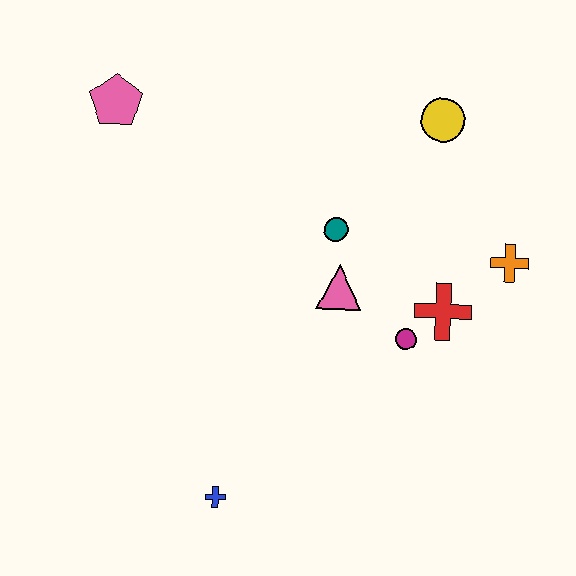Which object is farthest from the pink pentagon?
The orange cross is farthest from the pink pentagon.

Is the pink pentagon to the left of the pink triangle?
Yes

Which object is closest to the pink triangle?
The teal circle is closest to the pink triangle.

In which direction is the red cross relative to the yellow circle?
The red cross is below the yellow circle.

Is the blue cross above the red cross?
No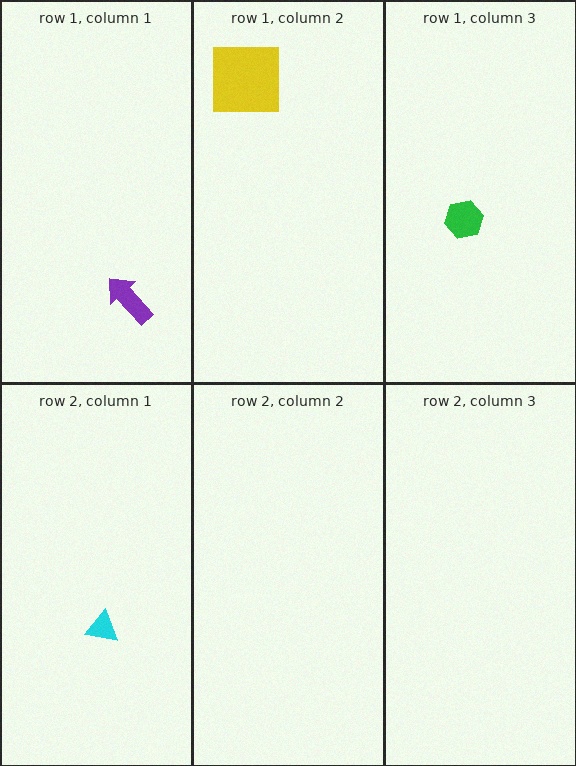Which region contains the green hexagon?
The row 1, column 3 region.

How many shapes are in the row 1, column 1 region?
1.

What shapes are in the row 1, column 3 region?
The green hexagon.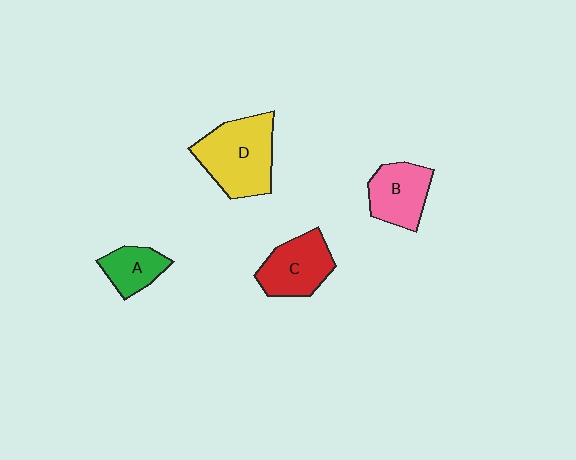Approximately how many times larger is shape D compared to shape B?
Approximately 1.5 times.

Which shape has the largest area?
Shape D (yellow).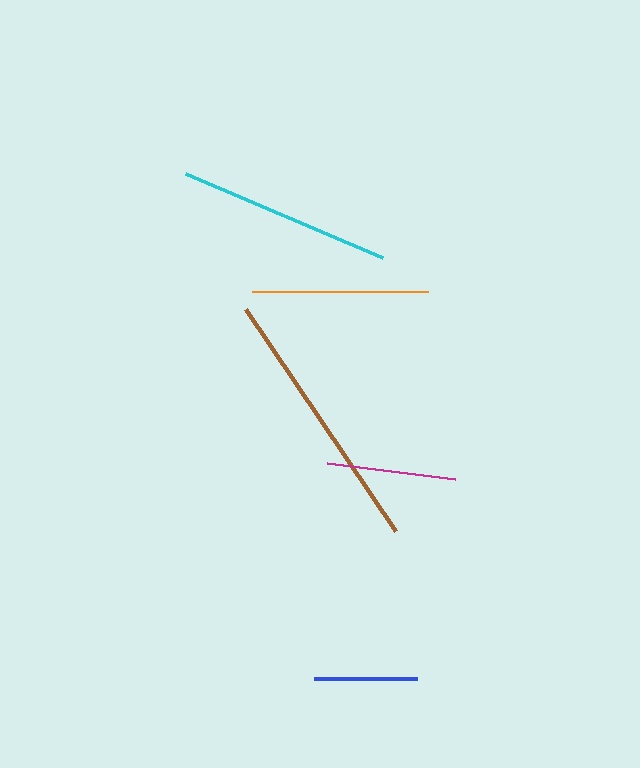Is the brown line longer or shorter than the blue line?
The brown line is longer than the blue line.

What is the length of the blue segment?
The blue segment is approximately 102 pixels long.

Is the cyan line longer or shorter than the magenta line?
The cyan line is longer than the magenta line.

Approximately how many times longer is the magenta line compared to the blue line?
The magenta line is approximately 1.3 times the length of the blue line.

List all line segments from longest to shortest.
From longest to shortest: brown, cyan, orange, magenta, blue.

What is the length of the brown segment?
The brown segment is approximately 268 pixels long.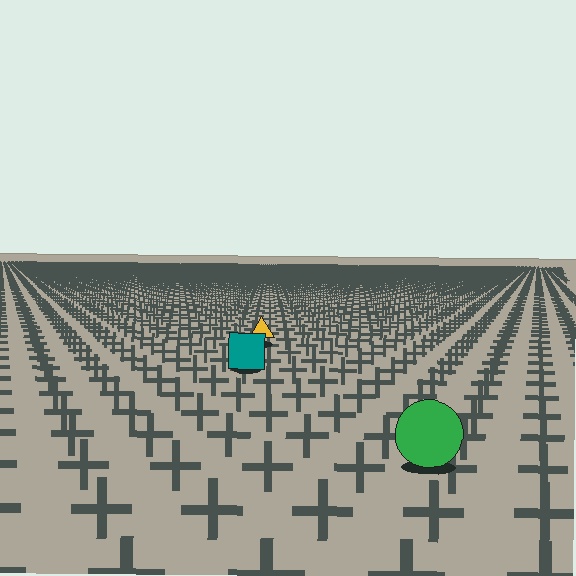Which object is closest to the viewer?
The green circle is closest. The texture marks near it are larger and more spread out.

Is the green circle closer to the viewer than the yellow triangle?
Yes. The green circle is closer — you can tell from the texture gradient: the ground texture is coarser near it.